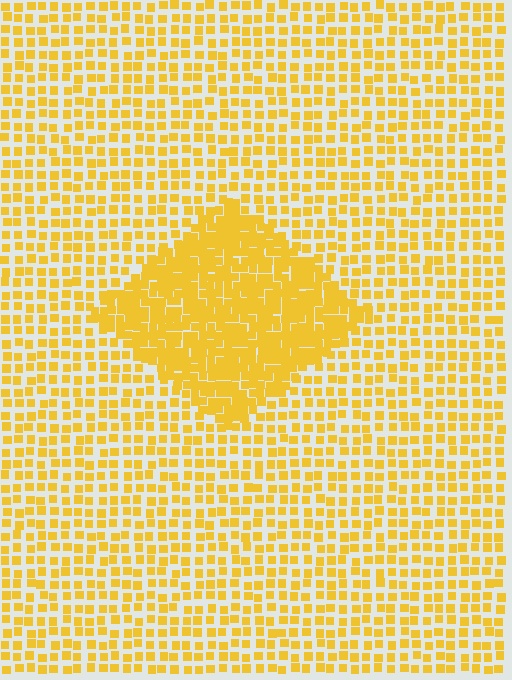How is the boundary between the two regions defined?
The boundary is defined by a change in element density (approximately 2.1x ratio). All elements are the same color, size, and shape.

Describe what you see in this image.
The image contains small yellow elements arranged at two different densities. A diamond-shaped region is visible where the elements are more densely packed than the surrounding area.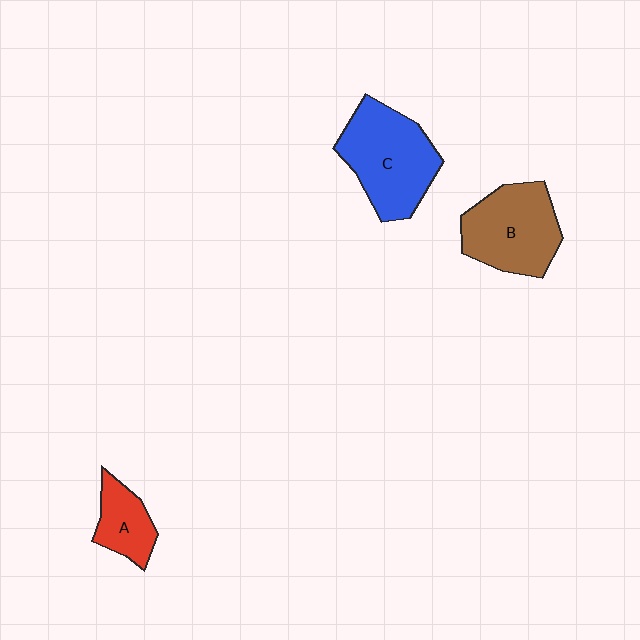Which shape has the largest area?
Shape C (blue).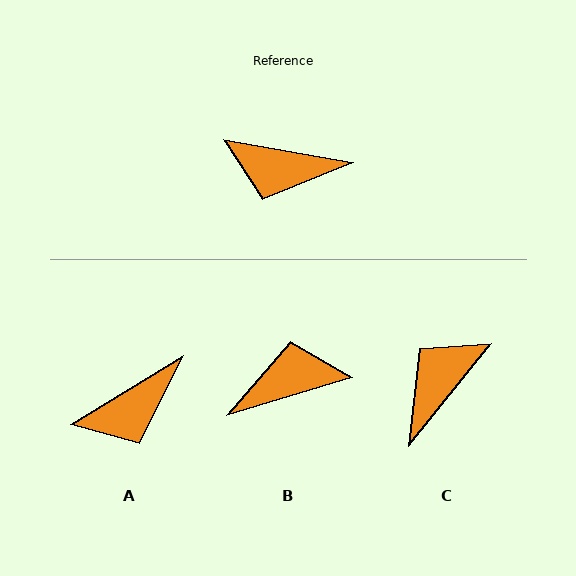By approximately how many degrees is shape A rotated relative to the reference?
Approximately 41 degrees counter-clockwise.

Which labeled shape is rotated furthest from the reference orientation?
B, about 153 degrees away.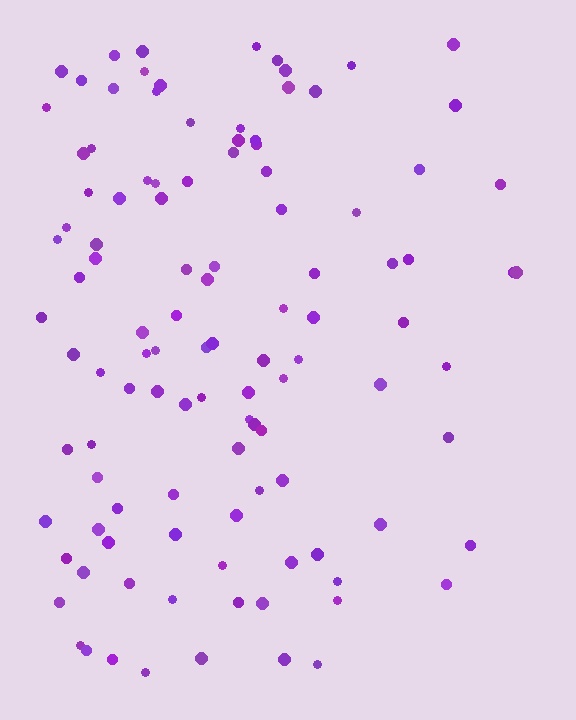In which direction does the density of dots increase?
From right to left, with the left side densest.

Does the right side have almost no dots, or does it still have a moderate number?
Still a moderate number, just noticeably fewer than the left.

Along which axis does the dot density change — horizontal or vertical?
Horizontal.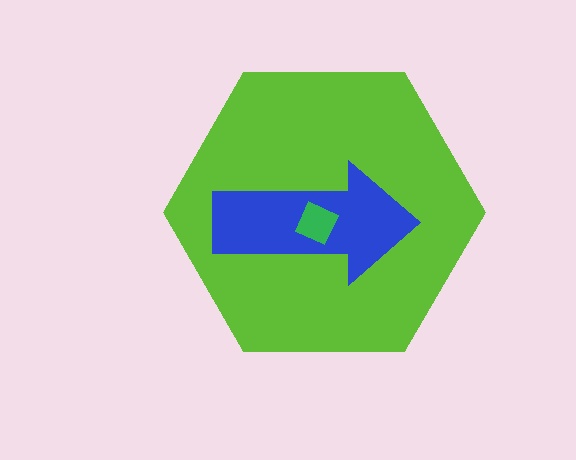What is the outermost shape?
The lime hexagon.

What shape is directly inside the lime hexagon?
The blue arrow.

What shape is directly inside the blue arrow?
The green diamond.